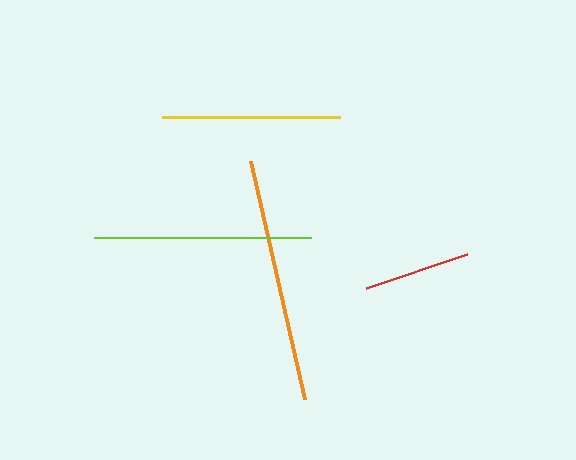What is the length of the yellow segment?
The yellow segment is approximately 178 pixels long.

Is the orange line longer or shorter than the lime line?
The orange line is longer than the lime line.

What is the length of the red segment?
The red segment is approximately 106 pixels long.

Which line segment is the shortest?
The red line is the shortest at approximately 106 pixels.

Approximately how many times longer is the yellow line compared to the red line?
The yellow line is approximately 1.7 times the length of the red line.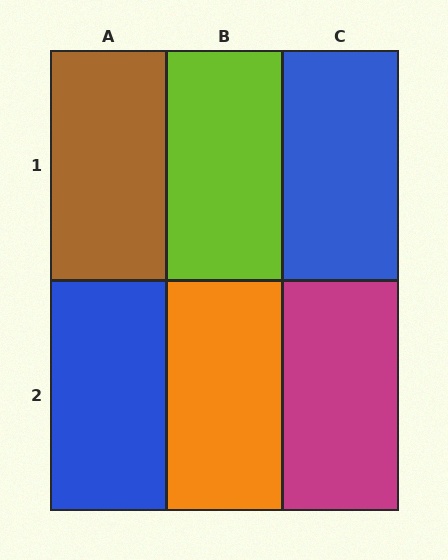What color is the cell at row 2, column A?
Blue.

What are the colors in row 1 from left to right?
Brown, lime, blue.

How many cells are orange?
1 cell is orange.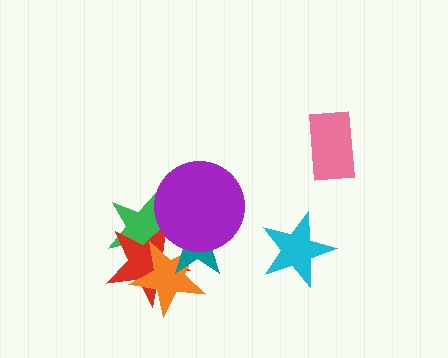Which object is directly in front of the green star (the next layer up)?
The red star is directly in front of the green star.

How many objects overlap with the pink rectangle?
0 objects overlap with the pink rectangle.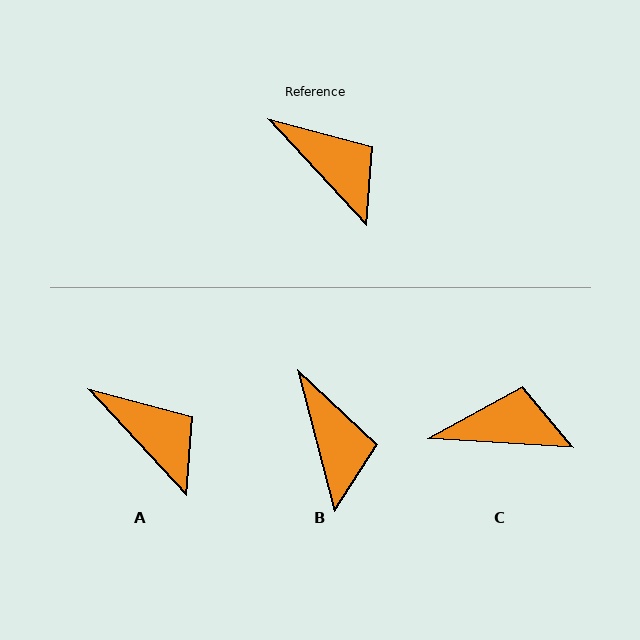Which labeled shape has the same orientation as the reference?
A.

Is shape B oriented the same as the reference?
No, it is off by about 28 degrees.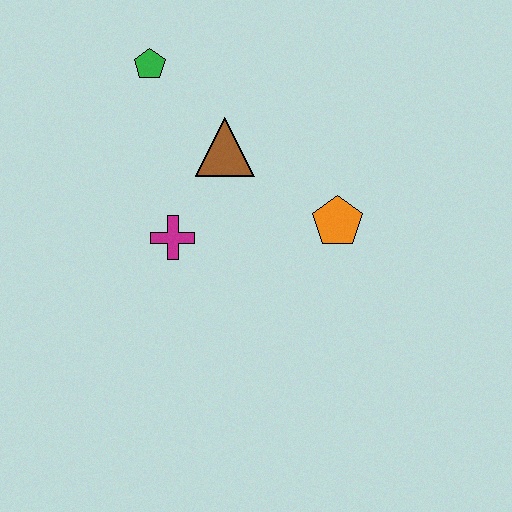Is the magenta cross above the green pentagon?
No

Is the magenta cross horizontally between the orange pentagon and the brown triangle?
No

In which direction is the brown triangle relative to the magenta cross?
The brown triangle is above the magenta cross.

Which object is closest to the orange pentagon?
The brown triangle is closest to the orange pentagon.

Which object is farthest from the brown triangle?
The orange pentagon is farthest from the brown triangle.